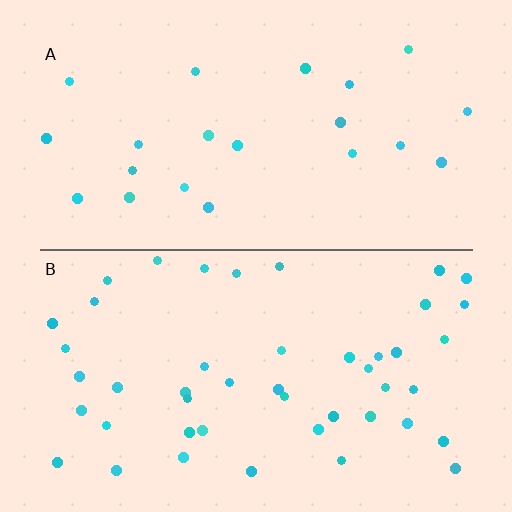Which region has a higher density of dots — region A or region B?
B (the bottom).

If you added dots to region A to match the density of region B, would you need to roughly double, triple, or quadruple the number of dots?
Approximately double.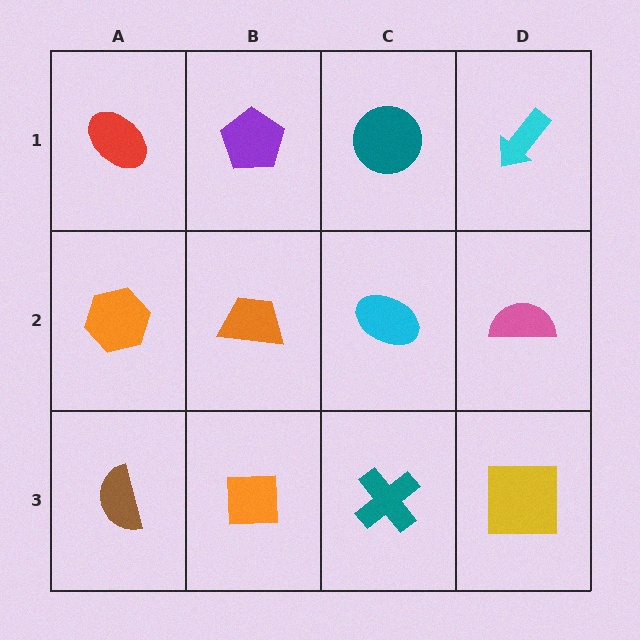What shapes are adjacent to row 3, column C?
A cyan ellipse (row 2, column C), an orange square (row 3, column B), a yellow square (row 3, column D).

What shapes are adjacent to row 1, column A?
An orange hexagon (row 2, column A), a purple pentagon (row 1, column B).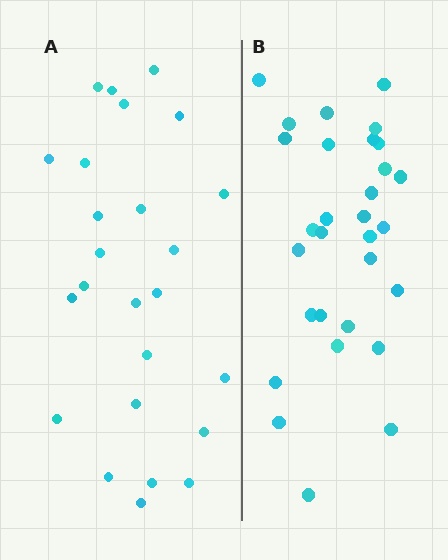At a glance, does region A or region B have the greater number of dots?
Region B (the right region) has more dots.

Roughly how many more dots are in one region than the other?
Region B has about 5 more dots than region A.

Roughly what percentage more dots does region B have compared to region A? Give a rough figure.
About 20% more.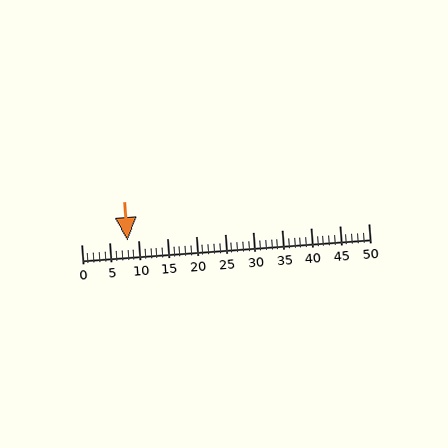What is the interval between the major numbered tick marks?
The major tick marks are spaced 5 units apart.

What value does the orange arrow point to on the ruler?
The orange arrow points to approximately 8.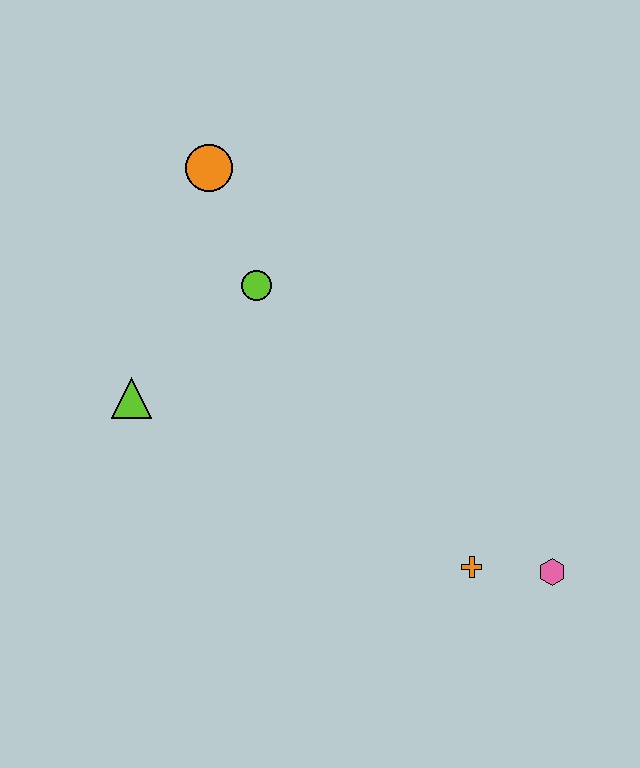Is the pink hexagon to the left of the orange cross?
No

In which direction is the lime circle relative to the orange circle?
The lime circle is below the orange circle.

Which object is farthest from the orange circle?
The pink hexagon is farthest from the orange circle.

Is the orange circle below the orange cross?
No